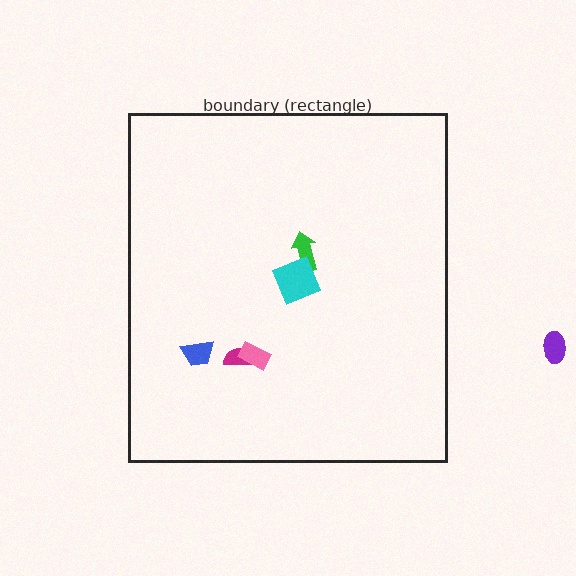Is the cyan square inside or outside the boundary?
Inside.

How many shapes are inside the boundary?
5 inside, 1 outside.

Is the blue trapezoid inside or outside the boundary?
Inside.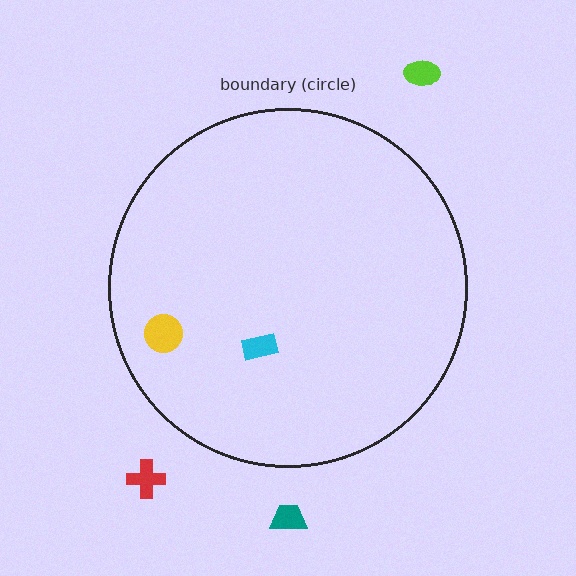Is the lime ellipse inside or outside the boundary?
Outside.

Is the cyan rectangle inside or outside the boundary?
Inside.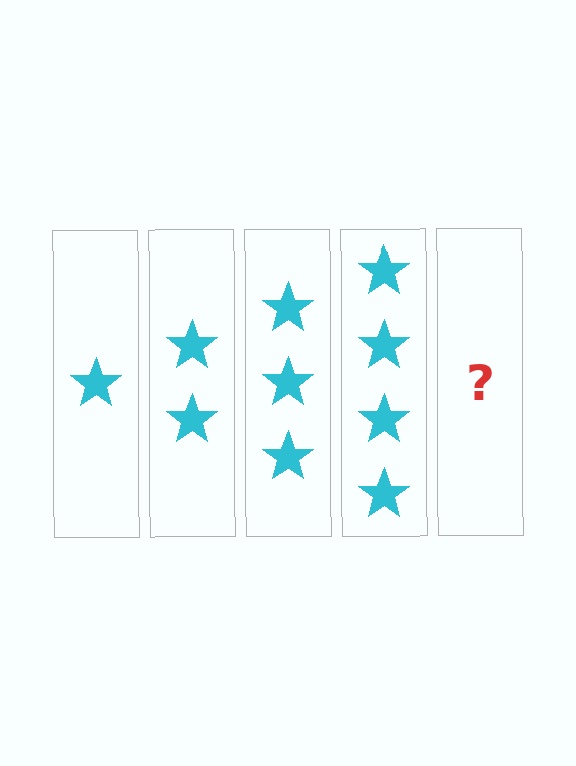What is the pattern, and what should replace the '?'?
The pattern is that each step adds one more star. The '?' should be 5 stars.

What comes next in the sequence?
The next element should be 5 stars.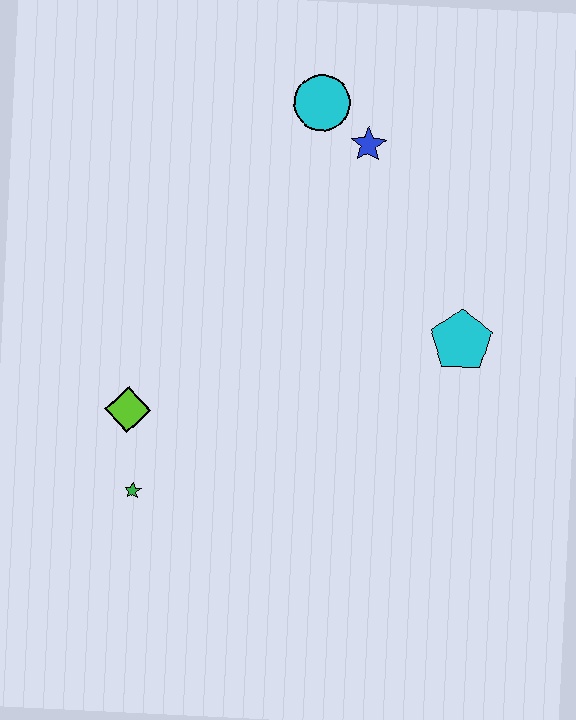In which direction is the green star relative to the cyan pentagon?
The green star is to the left of the cyan pentagon.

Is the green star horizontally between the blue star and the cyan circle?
No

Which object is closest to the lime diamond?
The green star is closest to the lime diamond.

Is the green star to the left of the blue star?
Yes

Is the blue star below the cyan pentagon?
No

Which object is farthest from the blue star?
The green star is farthest from the blue star.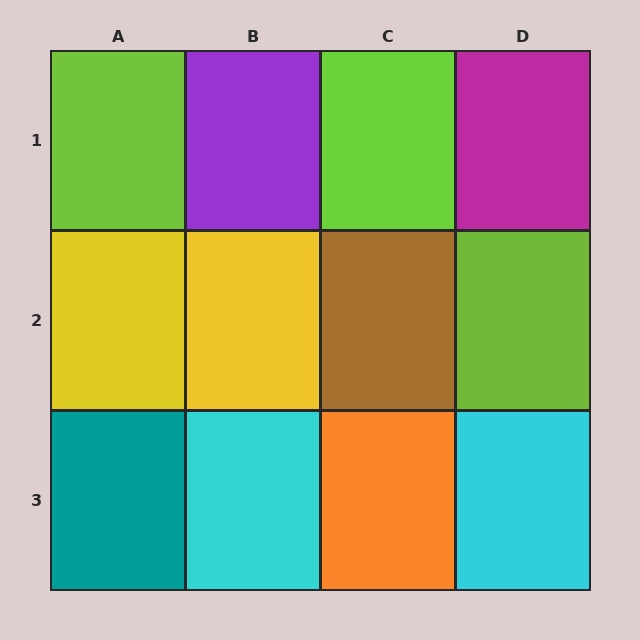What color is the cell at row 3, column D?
Cyan.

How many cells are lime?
3 cells are lime.